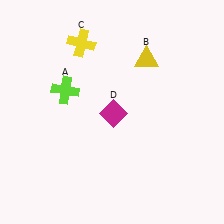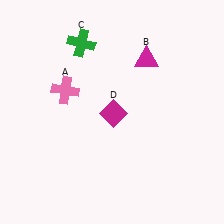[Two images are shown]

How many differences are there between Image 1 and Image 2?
There are 3 differences between the two images.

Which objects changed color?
A changed from lime to pink. B changed from yellow to magenta. C changed from yellow to green.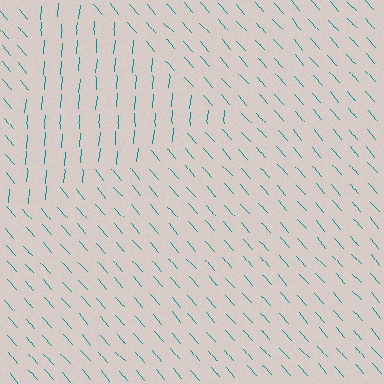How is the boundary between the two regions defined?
The boundary is defined purely by a change in line orientation (approximately 45 degrees difference). All lines are the same color and thickness.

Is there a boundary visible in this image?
Yes, there is a texture boundary formed by a change in line orientation.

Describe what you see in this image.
The image is filled with small teal line segments. A triangle region in the image has lines oriented differently from the surrounding lines, creating a visible texture boundary.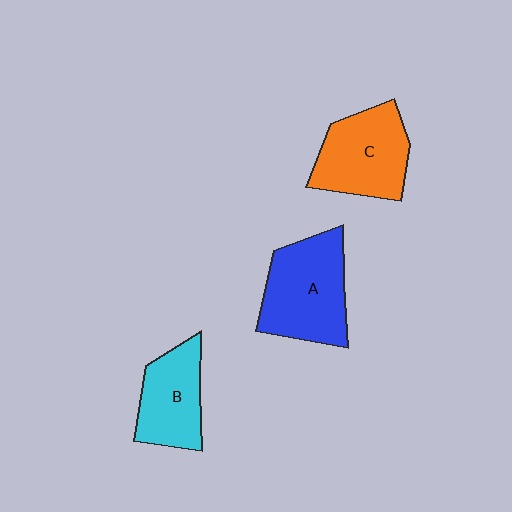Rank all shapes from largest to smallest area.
From largest to smallest: A (blue), C (orange), B (cyan).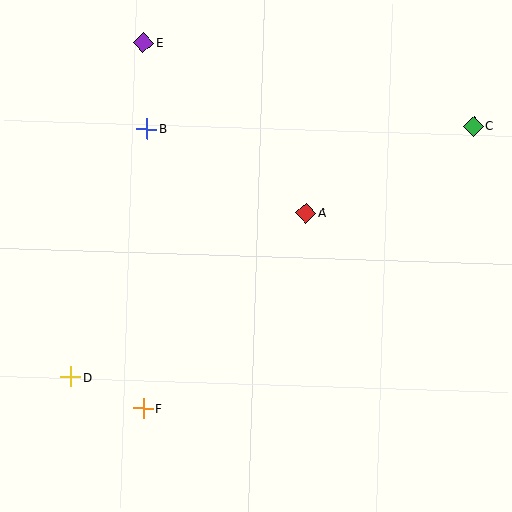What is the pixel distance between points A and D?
The distance between A and D is 287 pixels.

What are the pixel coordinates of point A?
Point A is at (306, 213).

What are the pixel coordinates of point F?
Point F is at (143, 408).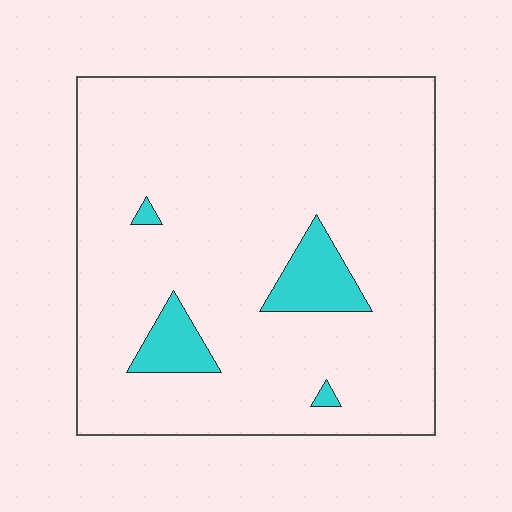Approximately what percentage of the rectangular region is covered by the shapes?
Approximately 10%.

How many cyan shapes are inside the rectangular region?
4.